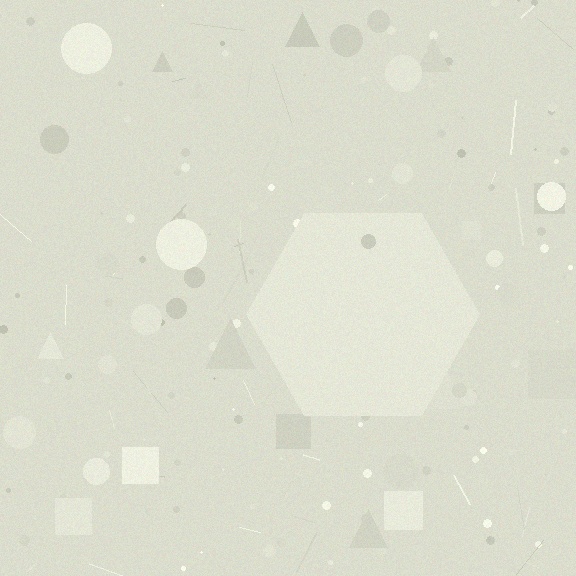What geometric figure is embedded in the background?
A hexagon is embedded in the background.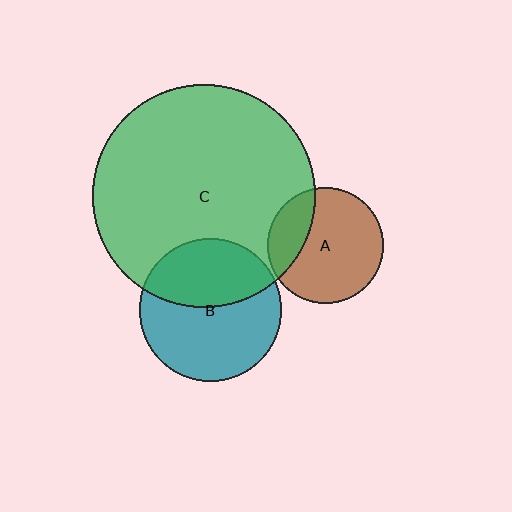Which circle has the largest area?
Circle C (green).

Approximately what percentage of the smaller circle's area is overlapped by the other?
Approximately 25%.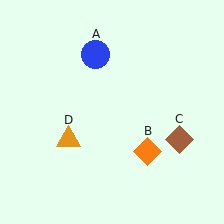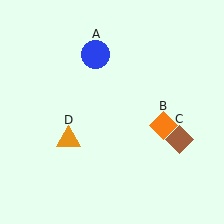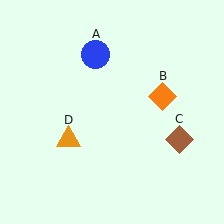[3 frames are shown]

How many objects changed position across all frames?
1 object changed position: orange diamond (object B).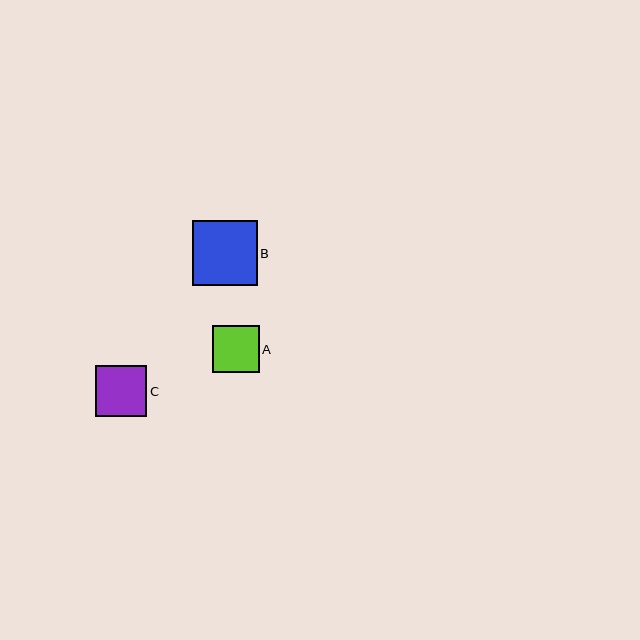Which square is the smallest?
Square A is the smallest with a size of approximately 47 pixels.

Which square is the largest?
Square B is the largest with a size of approximately 65 pixels.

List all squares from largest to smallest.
From largest to smallest: B, C, A.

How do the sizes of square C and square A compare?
Square C and square A are approximately the same size.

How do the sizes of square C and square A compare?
Square C and square A are approximately the same size.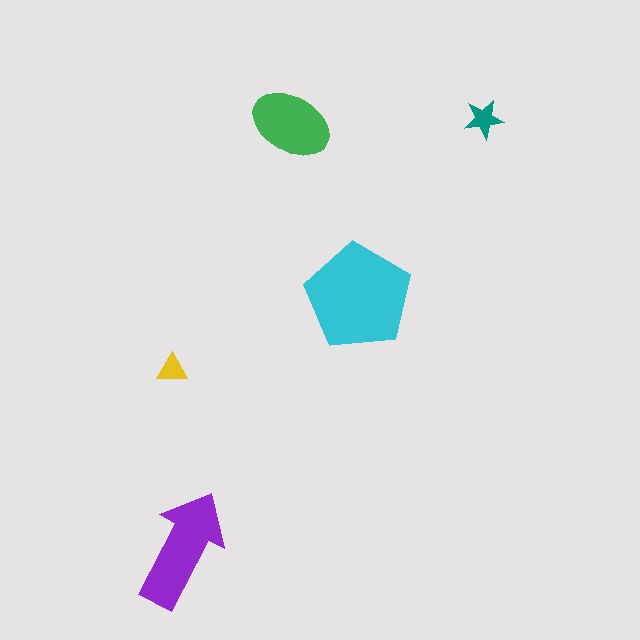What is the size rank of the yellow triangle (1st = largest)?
5th.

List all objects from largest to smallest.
The cyan pentagon, the purple arrow, the green ellipse, the teal star, the yellow triangle.